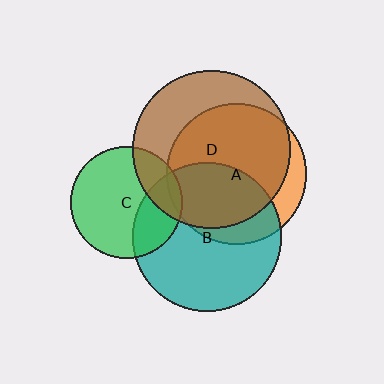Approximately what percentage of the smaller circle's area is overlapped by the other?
Approximately 5%.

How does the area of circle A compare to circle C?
Approximately 1.6 times.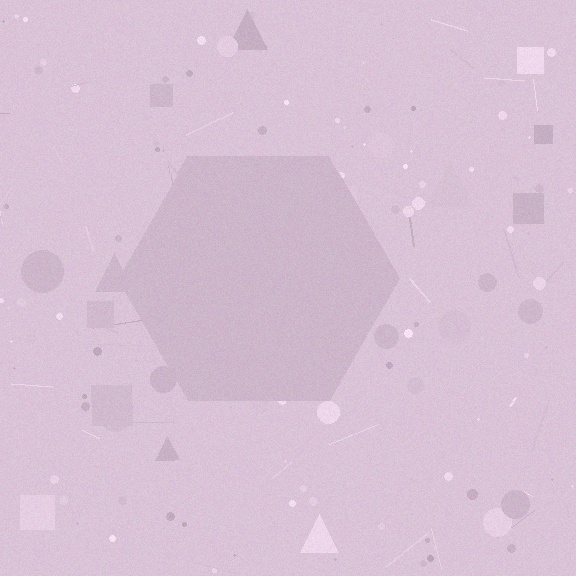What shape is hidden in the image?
A hexagon is hidden in the image.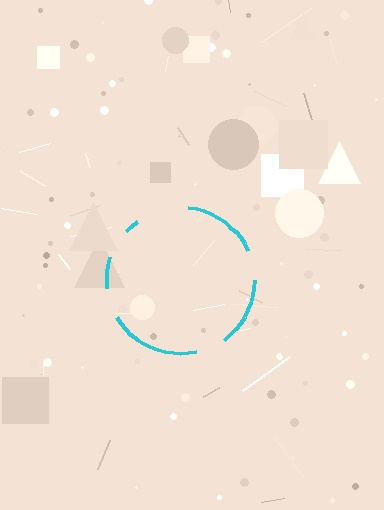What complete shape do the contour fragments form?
The contour fragments form a circle.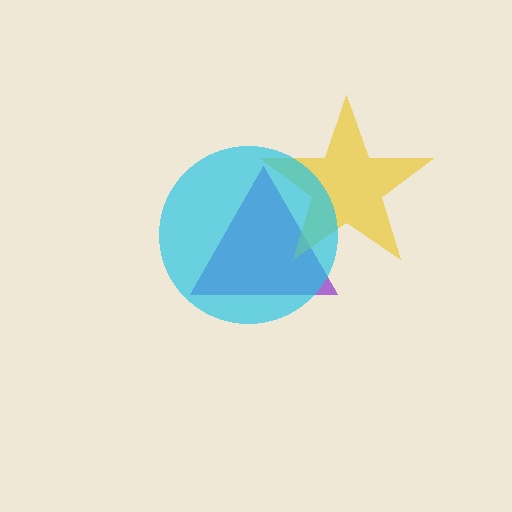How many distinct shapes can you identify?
There are 3 distinct shapes: a purple triangle, a yellow star, a cyan circle.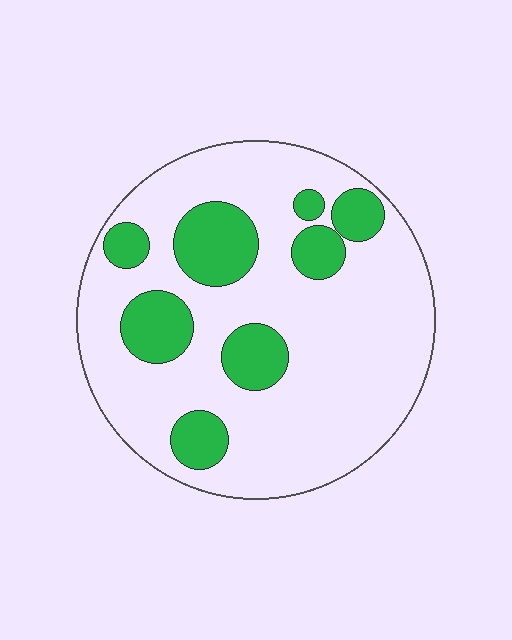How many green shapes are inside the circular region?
8.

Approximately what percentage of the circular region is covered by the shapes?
Approximately 25%.